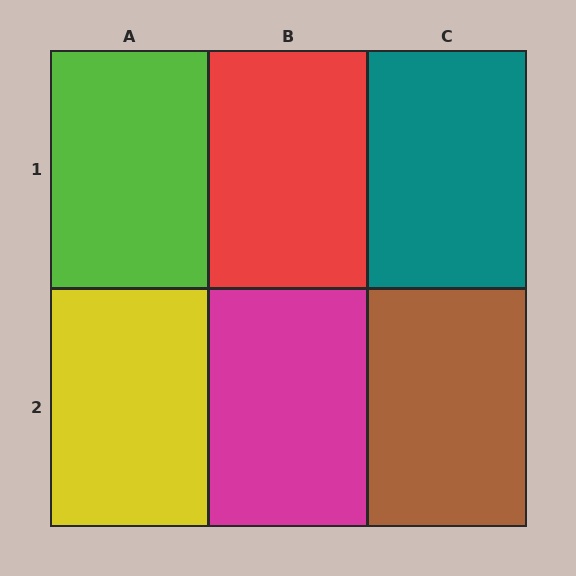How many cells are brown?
1 cell is brown.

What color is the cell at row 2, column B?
Magenta.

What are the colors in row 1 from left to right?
Lime, red, teal.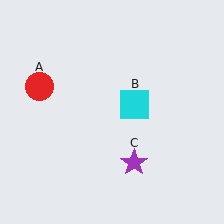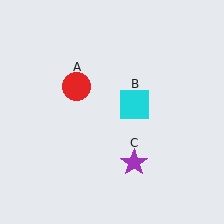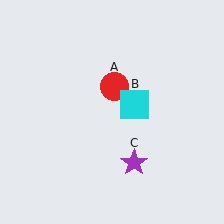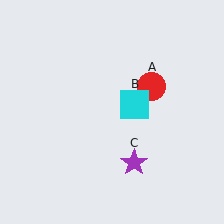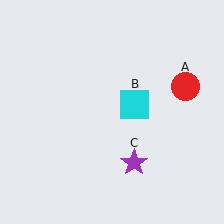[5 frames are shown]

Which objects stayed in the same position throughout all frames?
Cyan square (object B) and purple star (object C) remained stationary.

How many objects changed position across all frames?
1 object changed position: red circle (object A).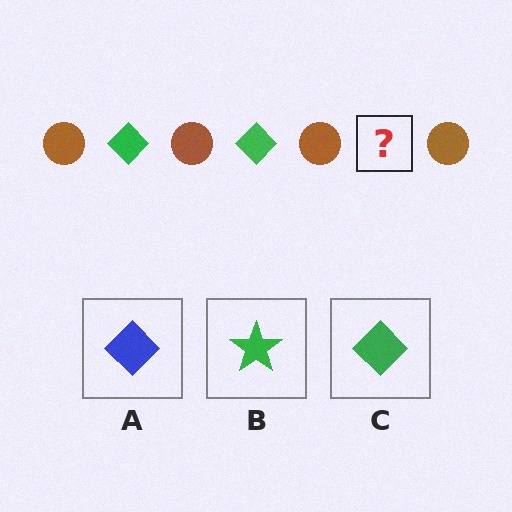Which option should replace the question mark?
Option C.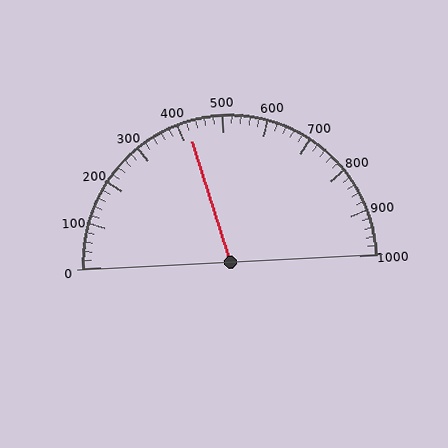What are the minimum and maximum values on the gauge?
The gauge ranges from 0 to 1000.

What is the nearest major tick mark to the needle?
The nearest major tick mark is 400.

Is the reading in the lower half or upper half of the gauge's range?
The reading is in the lower half of the range (0 to 1000).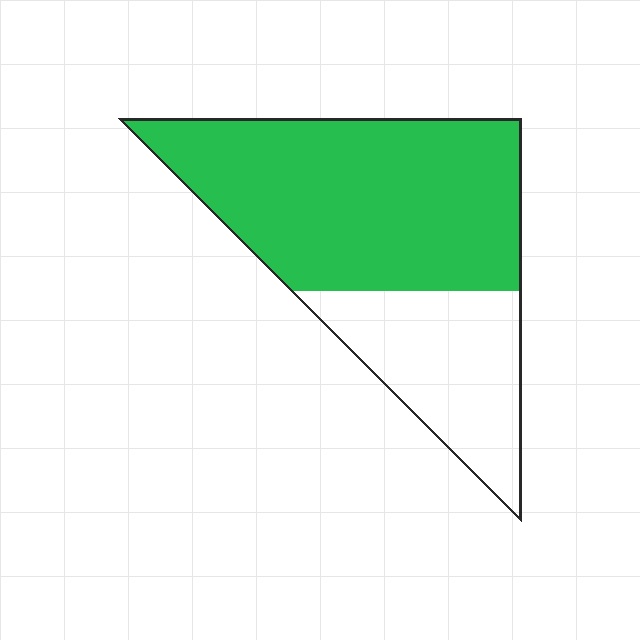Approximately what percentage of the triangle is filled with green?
Approximately 65%.